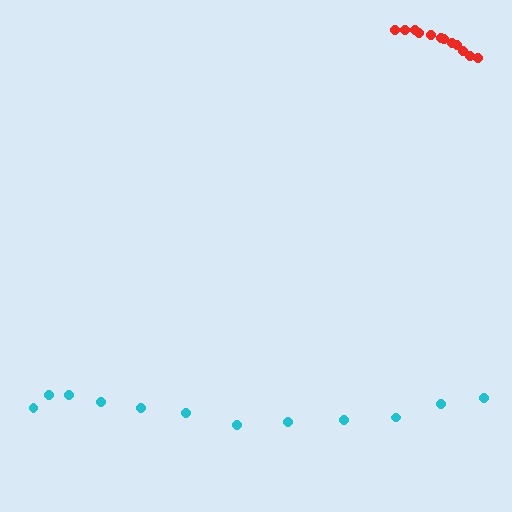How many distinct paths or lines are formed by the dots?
There are 2 distinct paths.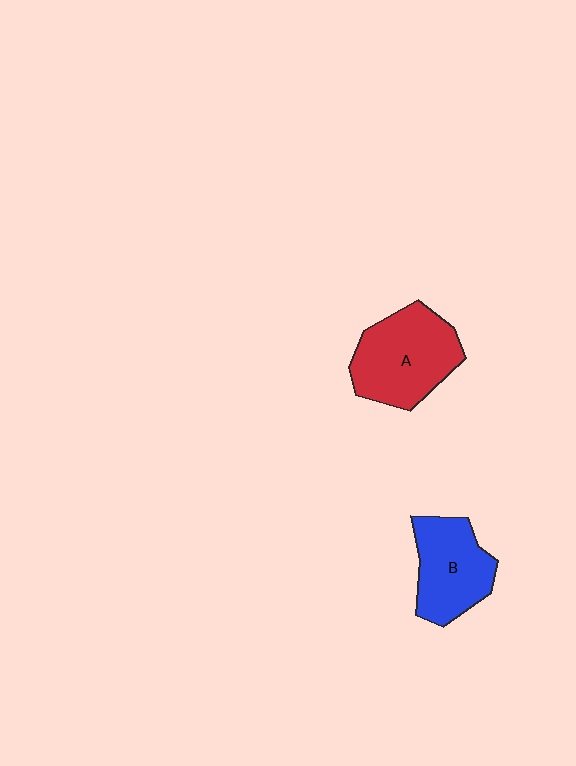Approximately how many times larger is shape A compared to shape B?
Approximately 1.2 times.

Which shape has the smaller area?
Shape B (blue).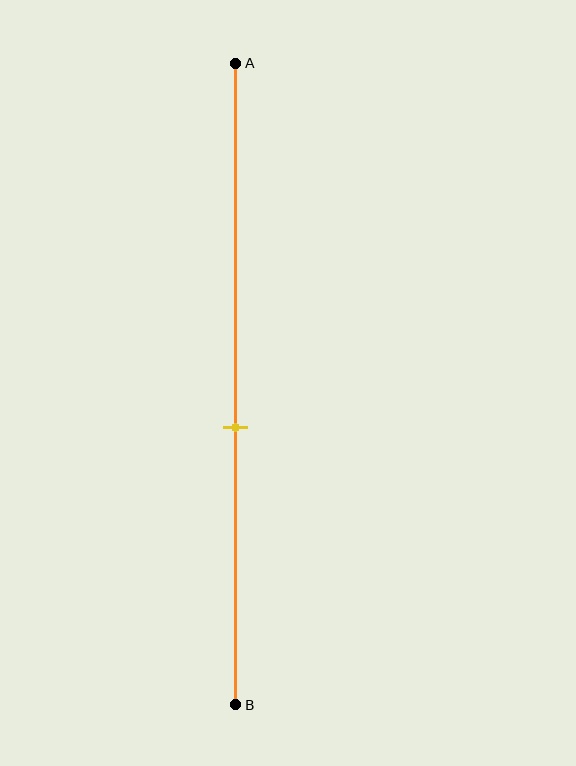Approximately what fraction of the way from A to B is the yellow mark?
The yellow mark is approximately 55% of the way from A to B.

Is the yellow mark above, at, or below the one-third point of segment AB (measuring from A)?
The yellow mark is below the one-third point of segment AB.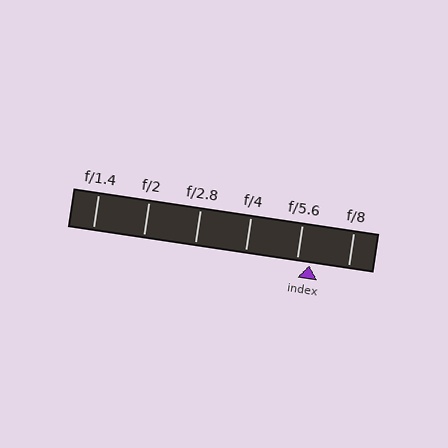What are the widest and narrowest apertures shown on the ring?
The widest aperture shown is f/1.4 and the narrowest is f/8.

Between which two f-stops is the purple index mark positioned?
The index mark is between f/5.6 and f/8.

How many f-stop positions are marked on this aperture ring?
There are 6 f-stop positions marked.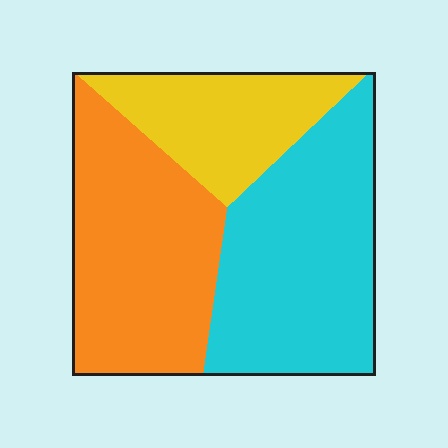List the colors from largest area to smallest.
From largest to smallest: cyan, orange, yellow.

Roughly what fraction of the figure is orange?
Orange takes up about three eighths (3/8) of the figure.